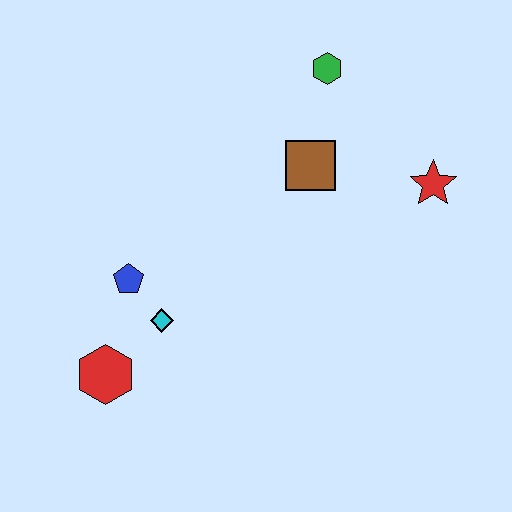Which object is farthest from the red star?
The red hexagon is farthest from the red star.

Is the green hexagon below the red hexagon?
No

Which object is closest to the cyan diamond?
The blue pentagon is closest to the cyan diamond.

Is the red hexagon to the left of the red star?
Yes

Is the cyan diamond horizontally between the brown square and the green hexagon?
No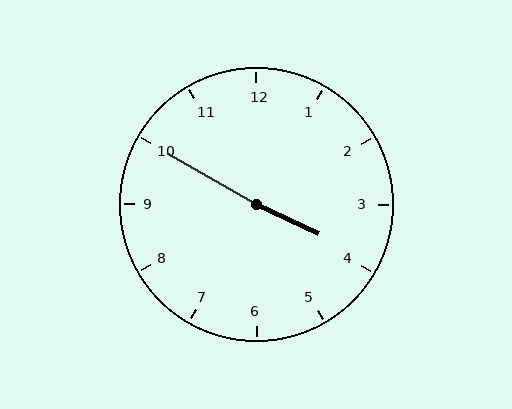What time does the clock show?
3:50.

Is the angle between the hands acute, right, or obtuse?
It is obtuse.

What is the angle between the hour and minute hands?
Approximately 175 degrees.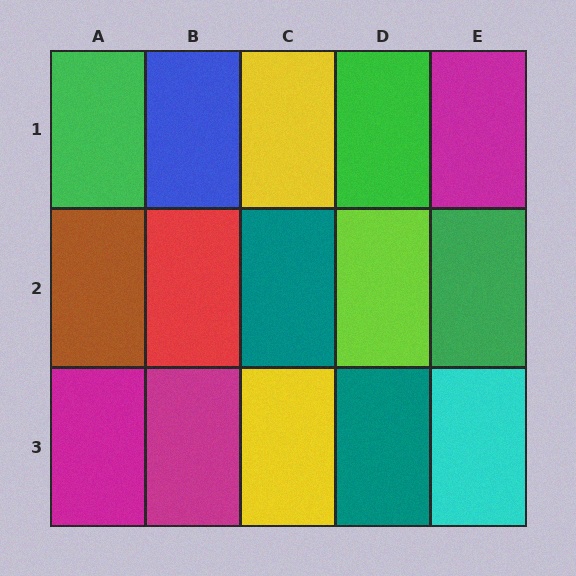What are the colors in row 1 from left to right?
Green, blue, yellow, green, magenta.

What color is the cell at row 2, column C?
Teal.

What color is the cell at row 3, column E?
Cyan.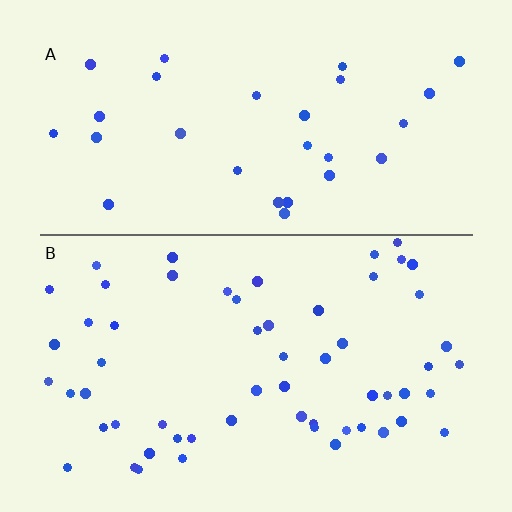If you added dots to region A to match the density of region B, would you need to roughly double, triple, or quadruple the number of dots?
Approximately double.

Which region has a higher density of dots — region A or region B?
B (the bottom).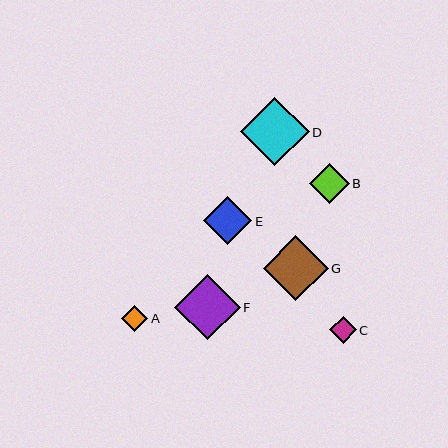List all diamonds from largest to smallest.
From largest to smallest: D, F, G, E, B, C, A.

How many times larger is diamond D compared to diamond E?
Diamond D is approximately 1.4 times the size of diamond E.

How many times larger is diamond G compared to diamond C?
Diamond G is approximately 2.5 times the size of diamond C.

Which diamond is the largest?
Diamond D is the largest with a size of approximately 68 pixels.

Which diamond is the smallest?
Diamond A is the smallest with a size of approximately 26 pixels.